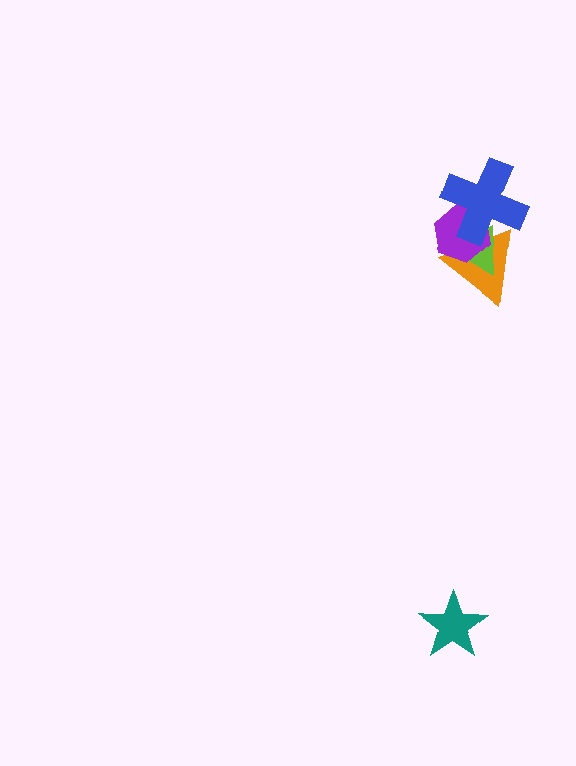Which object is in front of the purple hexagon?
The blue cross is in front of the purple hexagon.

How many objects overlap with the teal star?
0 objects overlap with the teal star.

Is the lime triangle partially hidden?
Yes, it is partially covered by another shape.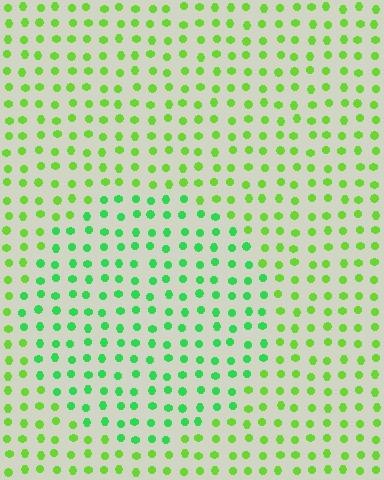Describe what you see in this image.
The image is filled with small lime elements in a uniform arrangement. A circle-shaped region is visible where the elements are tinted to a slightly different hue, forming a subtle color boundary.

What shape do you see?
I see a circle.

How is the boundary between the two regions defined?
The boundary is defined purely by a slight shift in hue (about 32 degrees). Spacing, size, and orientation are identical on both sides.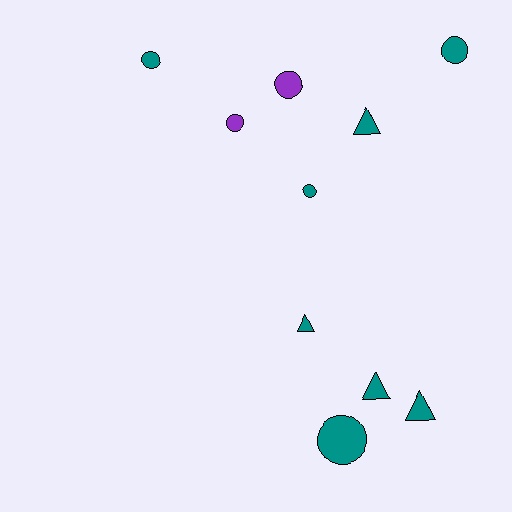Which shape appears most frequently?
Circle, with 6 objects.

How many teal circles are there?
There are 4 teal circles.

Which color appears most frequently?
Teal, with 8 objects.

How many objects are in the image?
There are 10 objects.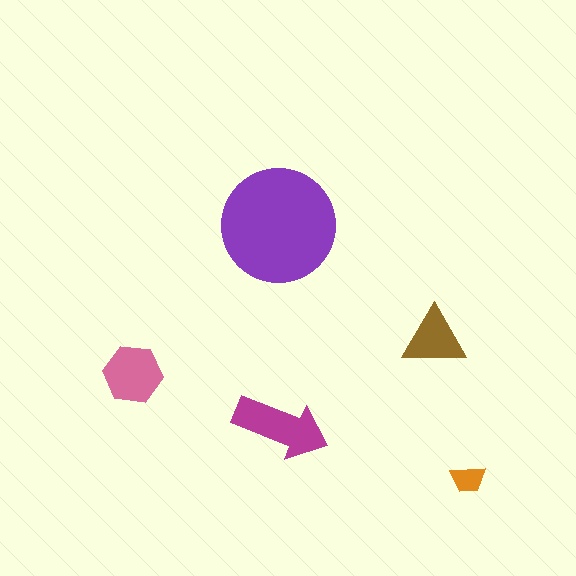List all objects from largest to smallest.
The purple circle, the magenta arrow, the pink hexagon, the brown triangle, the orange trapezoid.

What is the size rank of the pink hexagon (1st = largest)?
3rd.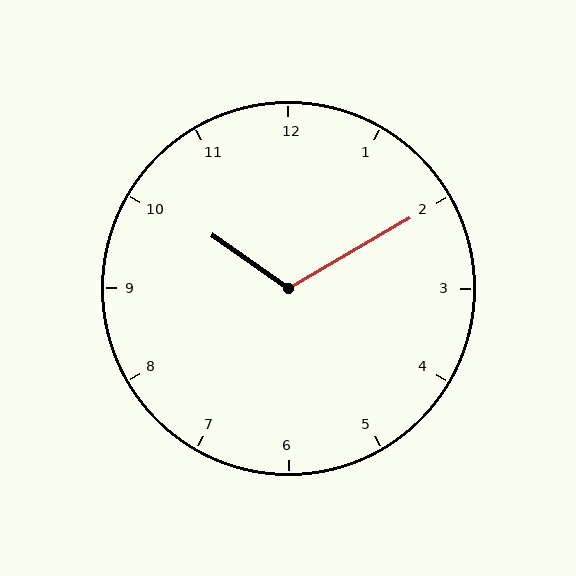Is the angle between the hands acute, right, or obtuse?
It is obtuse.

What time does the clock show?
10:10.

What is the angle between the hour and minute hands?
Approximately 115 degrees.